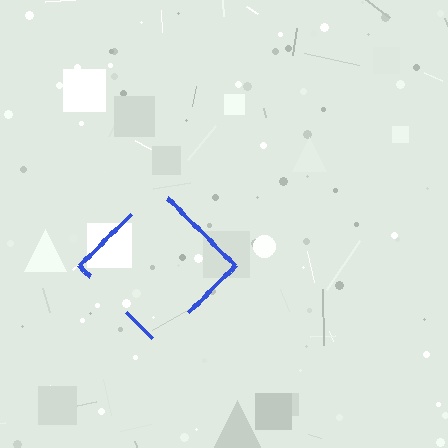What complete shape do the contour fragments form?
The contour fragments form a diamond.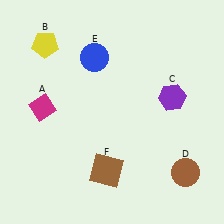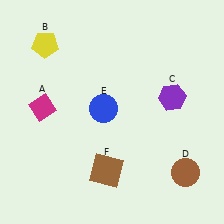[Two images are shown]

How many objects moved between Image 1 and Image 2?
1 object moved between the two images.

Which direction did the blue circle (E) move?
The blue circle (E) moved down.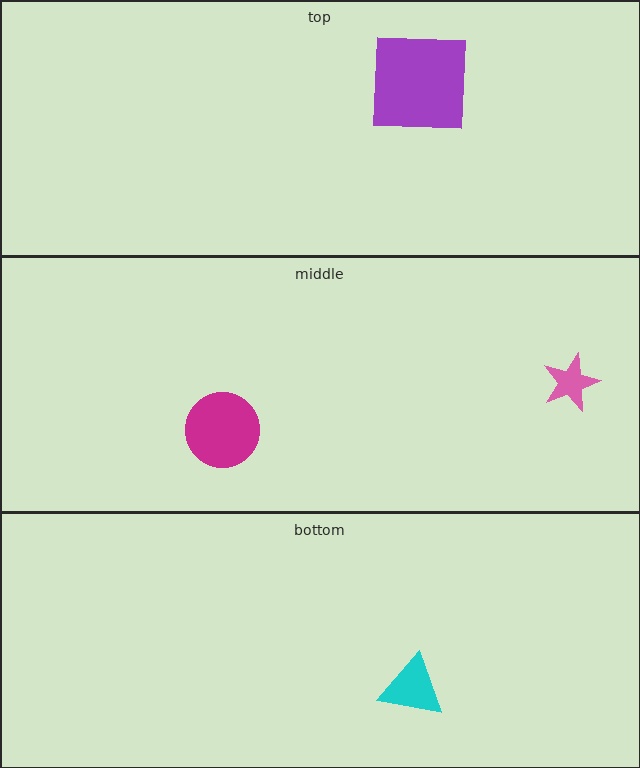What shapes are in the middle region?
The pink star, the magenta circle.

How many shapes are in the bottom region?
1.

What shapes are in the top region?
The purple square.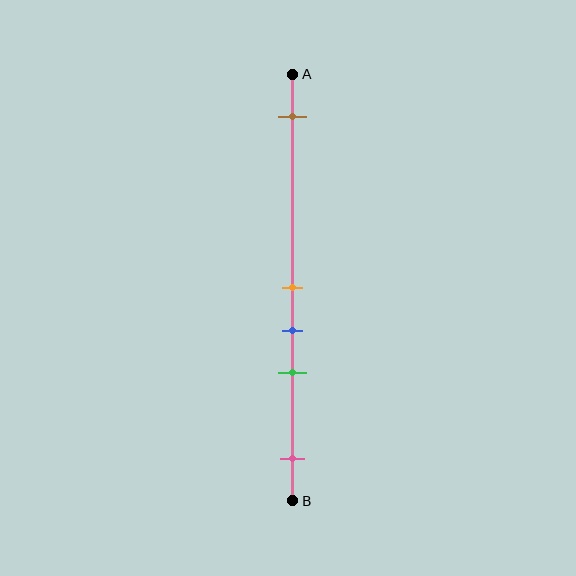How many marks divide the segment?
There are 5 marks dividing the segment.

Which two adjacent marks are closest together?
The orange and blue marks are the closest adjacent pair.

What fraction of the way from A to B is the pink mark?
The pink mark is approximately 90% (0.9) of the way from A to B.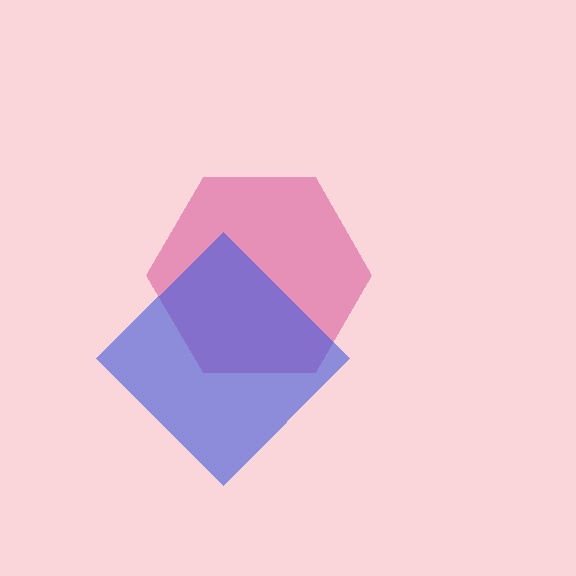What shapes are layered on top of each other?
The layered shapes are: a magenta hexagon, a blue diamond.